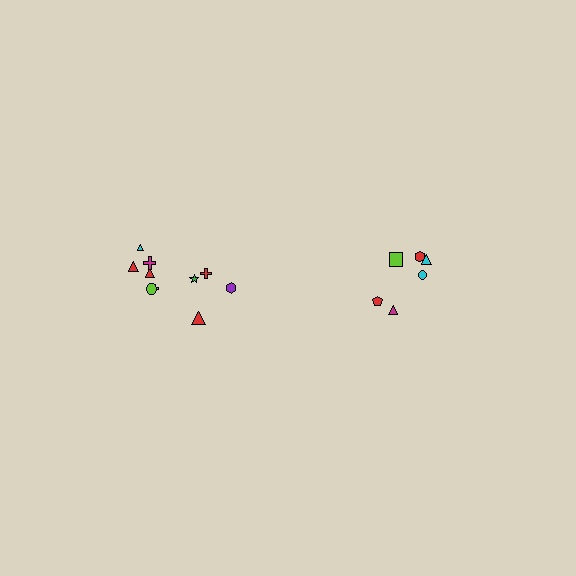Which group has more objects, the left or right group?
The left group.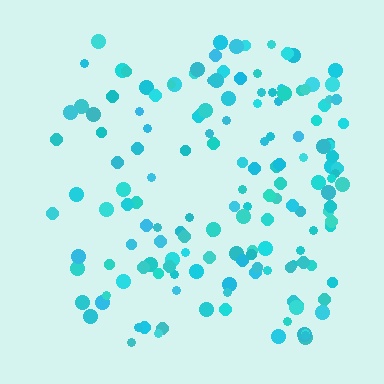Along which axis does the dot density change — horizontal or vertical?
Horizontal.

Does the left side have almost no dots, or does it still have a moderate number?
Still a moderate number, just noticeably fewer than the right.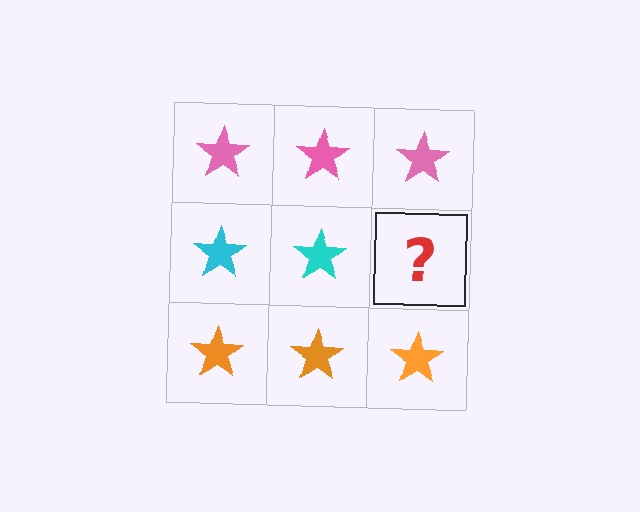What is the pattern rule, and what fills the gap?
The rule is that each row has a consistent color. The gap should be filled with a cyan star.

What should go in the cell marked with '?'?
The missing cell should contain a cyan star.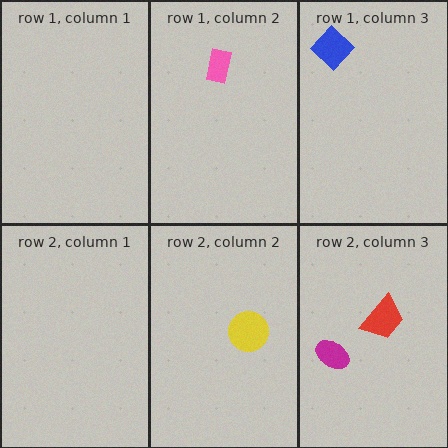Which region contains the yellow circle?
The row 2, column 2 region.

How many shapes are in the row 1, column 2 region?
1.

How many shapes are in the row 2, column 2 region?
1.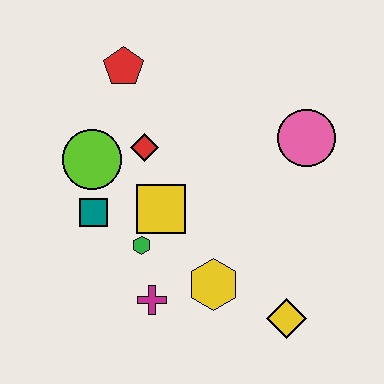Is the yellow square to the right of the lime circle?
Yes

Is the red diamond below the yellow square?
No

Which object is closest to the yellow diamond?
The yellow hexagon is closest to the yellow diamond.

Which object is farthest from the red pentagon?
The yellow diamond is farthest from the red pentagon.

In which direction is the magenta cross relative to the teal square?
The magenta cross is below the teal square.